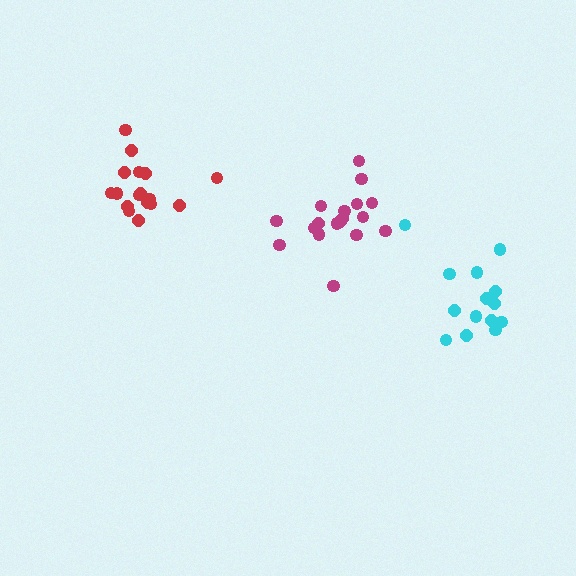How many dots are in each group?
Group 1: 14 dots, Group 2: 17 dots, Group 3: 18 dots (49 total).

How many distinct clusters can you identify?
There are 3 distinct clusters.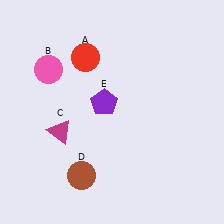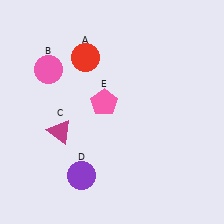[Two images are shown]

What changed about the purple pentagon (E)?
In Image 1, E is purple. In Image 2, it changed to pink.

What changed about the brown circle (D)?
In Image 1, D is brown. In Image 2, it changed to purple.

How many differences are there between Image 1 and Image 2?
There are 2 differences between the two images.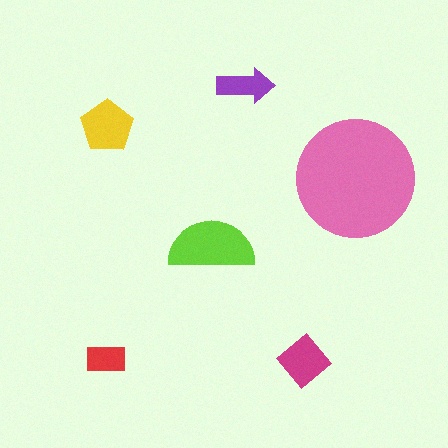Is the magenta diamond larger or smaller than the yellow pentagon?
Smaller.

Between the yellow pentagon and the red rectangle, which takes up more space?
The yellow pentagon.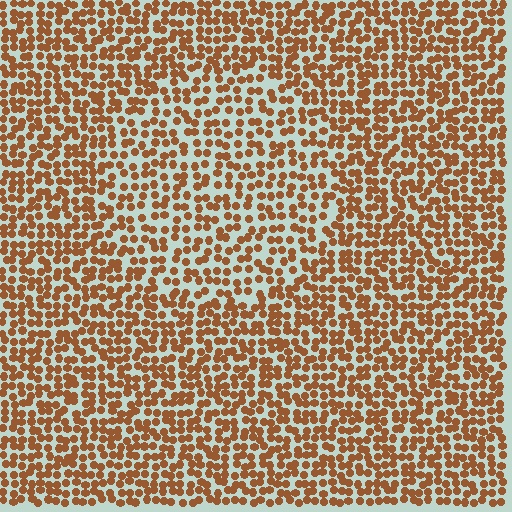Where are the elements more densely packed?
The elements are more densely packed outside the circle boundary.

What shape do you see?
I see a circle.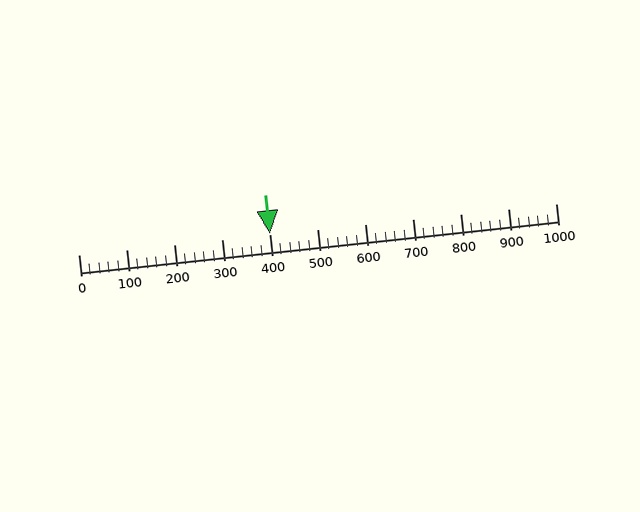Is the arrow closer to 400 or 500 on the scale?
The arrow is closer to 400.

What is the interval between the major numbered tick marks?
The major tick marks are spaced 100 units apart.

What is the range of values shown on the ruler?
The ruler shows values from 0 to 1000.